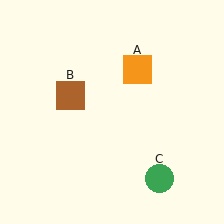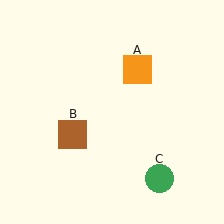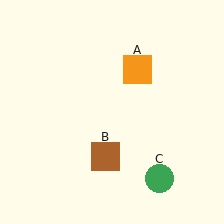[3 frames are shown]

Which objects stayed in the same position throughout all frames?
Orange square (object A) and green circle (object C) remained stationary.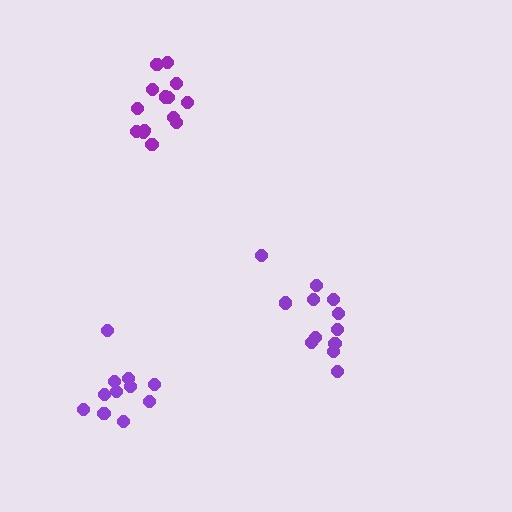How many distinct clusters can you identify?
There are 3 distinct clusters.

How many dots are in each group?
Group 1: 11 dots, Group 2: 12 dots, Group 3: 14 dots (37 total).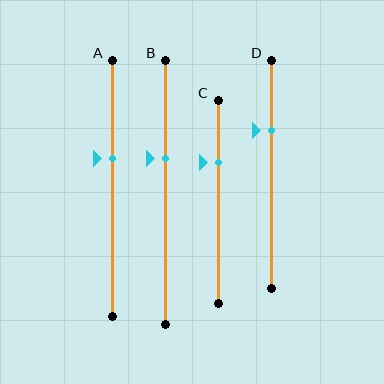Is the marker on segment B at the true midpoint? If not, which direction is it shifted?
No, the marker on segment B is shifted upward by about 13% of the segment length.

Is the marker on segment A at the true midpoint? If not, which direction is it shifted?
No, the marker on segment A is shifted upward by about 12% of the segment length.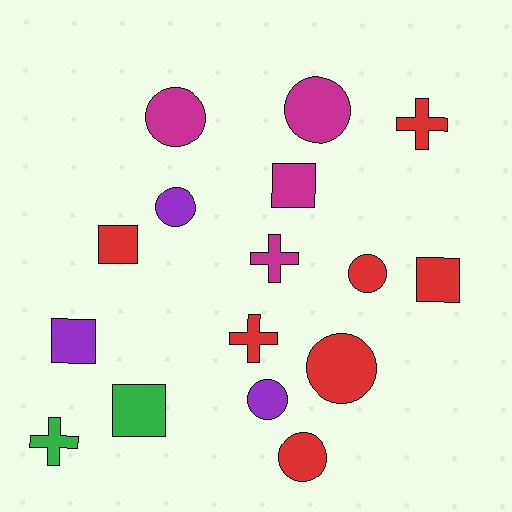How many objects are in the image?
There are 16 objects.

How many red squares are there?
There are 2 red squares.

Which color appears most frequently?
Red, with 7 objects.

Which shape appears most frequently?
Circle, with 7 objects.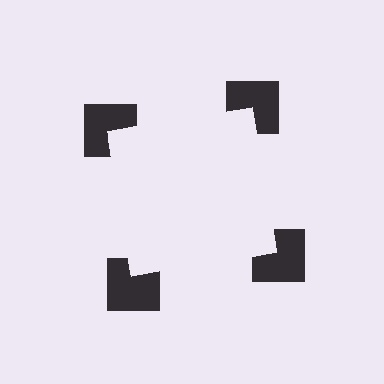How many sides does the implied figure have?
4 sides.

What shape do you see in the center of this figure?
An illusory square — its edges are inferred from the aligned wedge cuts in the notched squares, not physically drawn.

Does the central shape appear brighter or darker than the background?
It typically appears slightly brighter than the background, even though no actual brightness change is drawn.